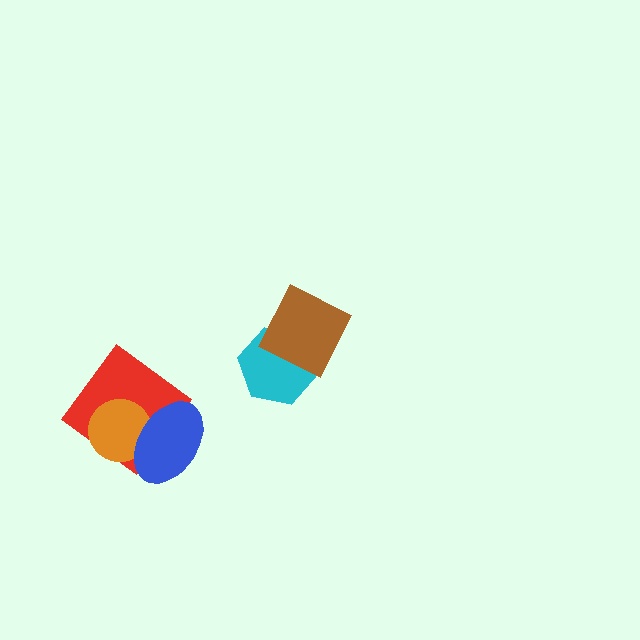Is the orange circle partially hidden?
Yes, it is partially covered by another shape.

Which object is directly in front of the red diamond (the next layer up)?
The orange circle is directly in front of the red diamond.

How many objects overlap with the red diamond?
2 objects overlap with the red diamond.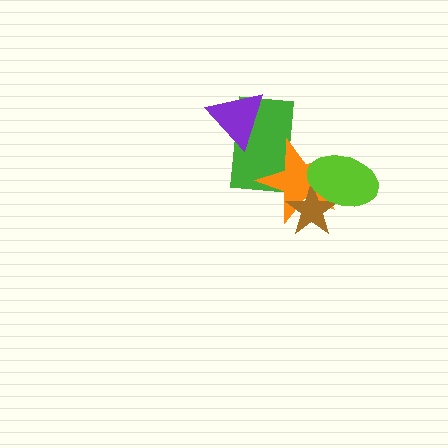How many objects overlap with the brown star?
2 objects overlap with the brown star.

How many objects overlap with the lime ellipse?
2 objects overlap with the lime ellipse.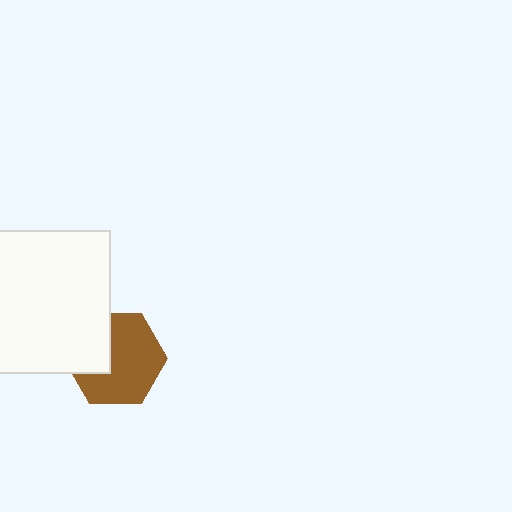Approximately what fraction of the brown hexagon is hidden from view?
Roughly 32% of the brown hexagon is hidden behind the white rectangle.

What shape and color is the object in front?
The object in front is a white rectangle.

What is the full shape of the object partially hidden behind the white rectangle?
The partially hidden object is a brown hexagon.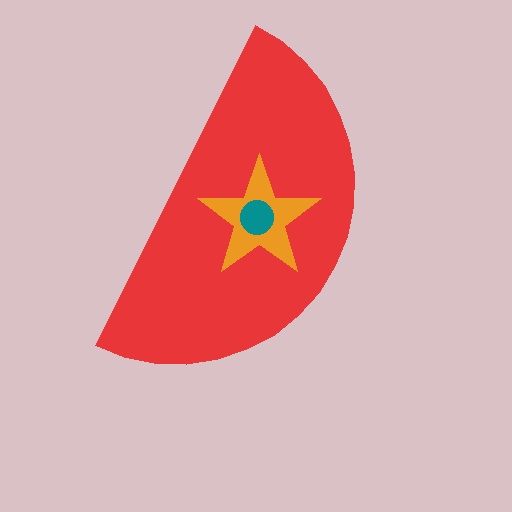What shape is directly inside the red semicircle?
The orange star.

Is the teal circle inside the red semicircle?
Yes.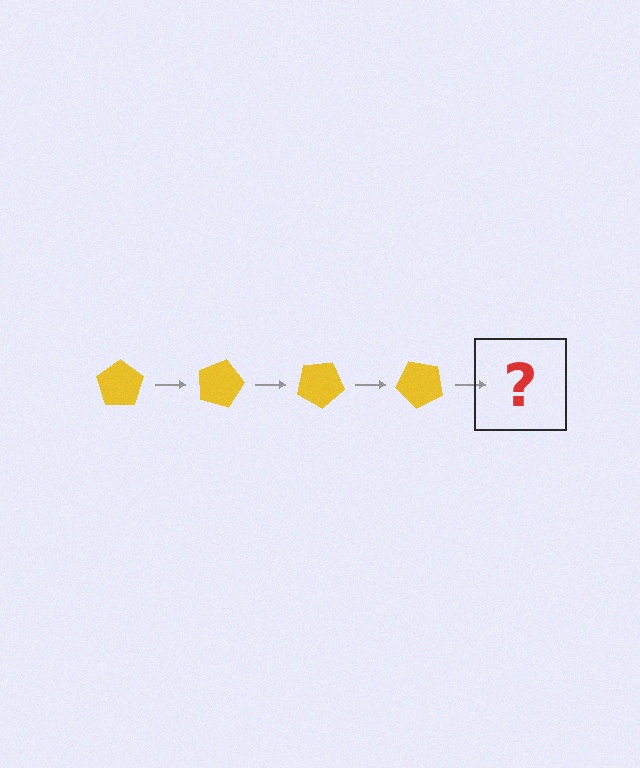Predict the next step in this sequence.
The next step is a yellow pentagon rotated 60 degrees.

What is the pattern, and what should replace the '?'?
The pattern is that the pentagon rotates 15 degrees each step. The '?' should be a yellow pentagon rotated 60 degrees.